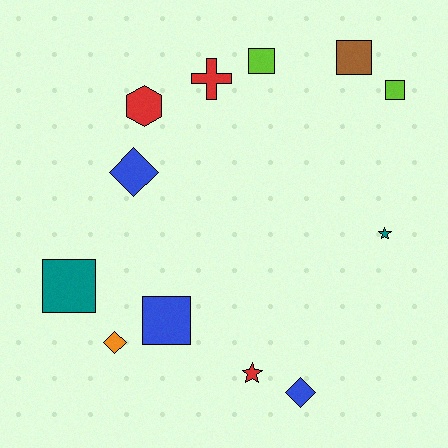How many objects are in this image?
There are 12 objects.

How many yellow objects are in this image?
There are no yellow objects.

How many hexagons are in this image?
There is 1 hexagon.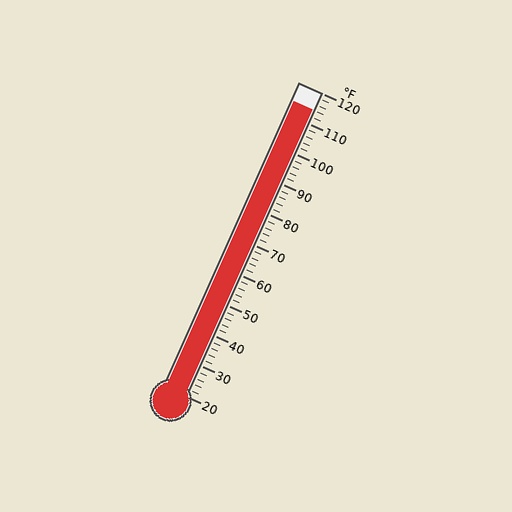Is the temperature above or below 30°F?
The temperature is above 30°F.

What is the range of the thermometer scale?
The thermometer scale ranges from 20°F to 120°F.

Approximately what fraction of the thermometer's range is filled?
The thermometer is filled to approximately 95% of its range.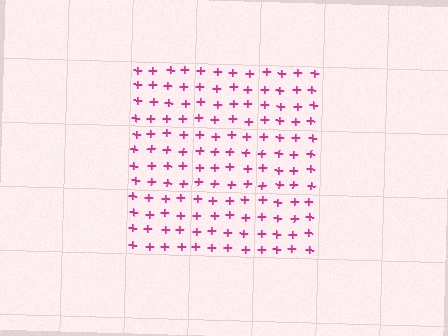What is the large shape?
The large shape is a square.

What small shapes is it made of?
It is made of small plus signs.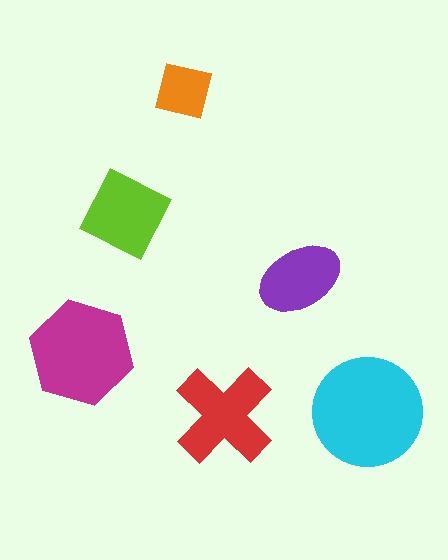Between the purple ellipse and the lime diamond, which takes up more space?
The lime diamond.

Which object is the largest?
The cyan circle.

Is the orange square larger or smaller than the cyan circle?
Smaller.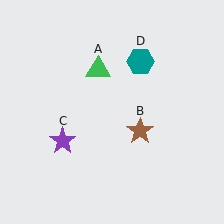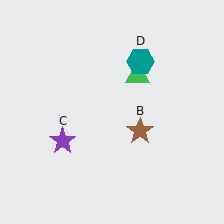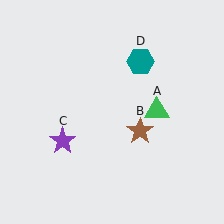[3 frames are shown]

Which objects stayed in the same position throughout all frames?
Brown star (object B) and purple star (object C) and teal hexagon (object D) remained stationary.